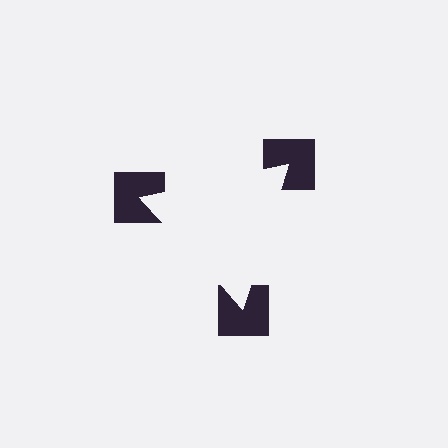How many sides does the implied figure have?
3 sides.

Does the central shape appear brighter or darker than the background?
It typically appears slightly brighter than the background, even though no actual brightness change is drawn.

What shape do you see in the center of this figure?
An illusory triangle — its edges are inferred from the aligned wedge cuts in the notched squares, not physically drawn.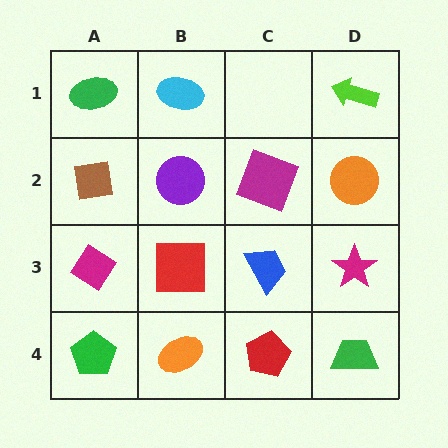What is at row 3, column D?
A magenta star.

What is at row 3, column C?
A blue trapezoid.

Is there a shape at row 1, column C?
No, that cell is empty.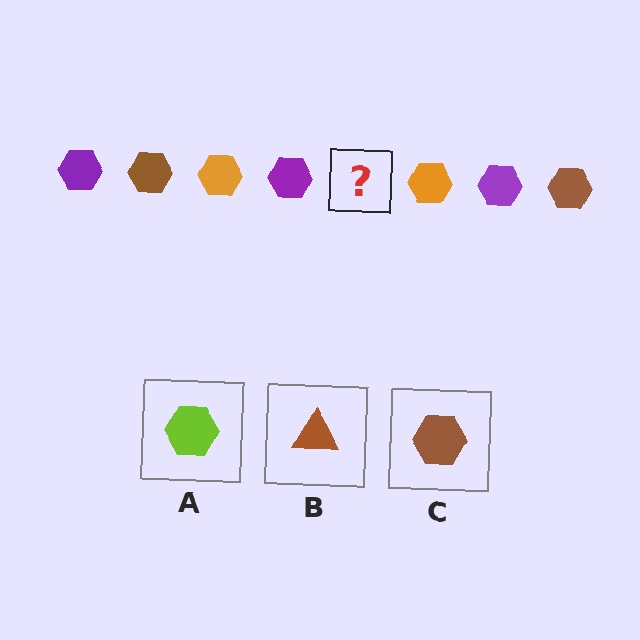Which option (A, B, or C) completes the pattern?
C.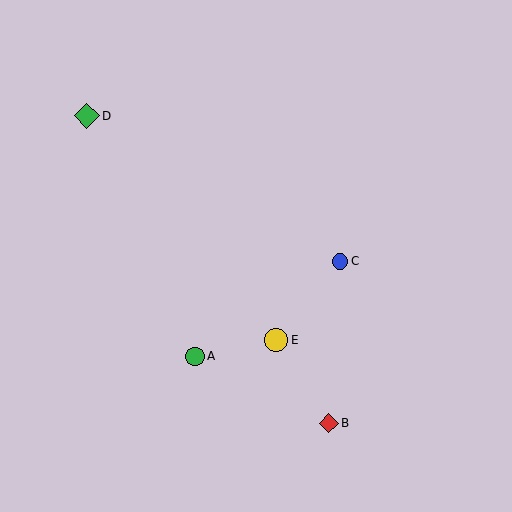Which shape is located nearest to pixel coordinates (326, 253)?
The blue circle (labeled C) at (340, 261) is nearest to that location.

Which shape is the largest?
The green diamond (labeled D) is the largest.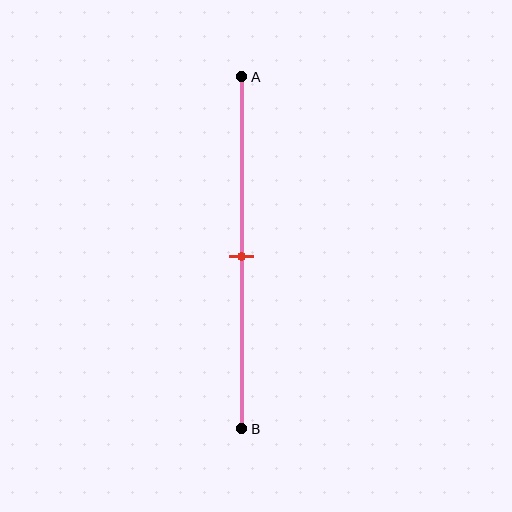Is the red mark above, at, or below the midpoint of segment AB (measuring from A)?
The red mark is approximately at the midpoint of segment AB.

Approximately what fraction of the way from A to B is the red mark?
The red mark is approximately 50% of the way from A to B.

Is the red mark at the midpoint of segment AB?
Yes, the mark is approximately at the midpoint.